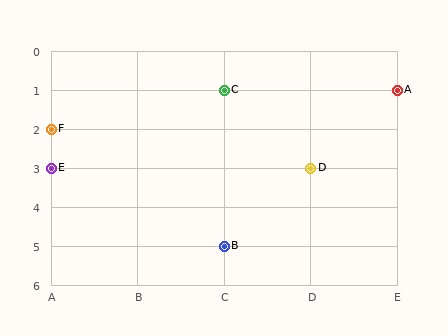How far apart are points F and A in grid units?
Points F and A are 4 columns and 1 row apart (about 4.1 grid units diagonally).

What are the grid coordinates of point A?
Point A is at grid coordinates (E, 1).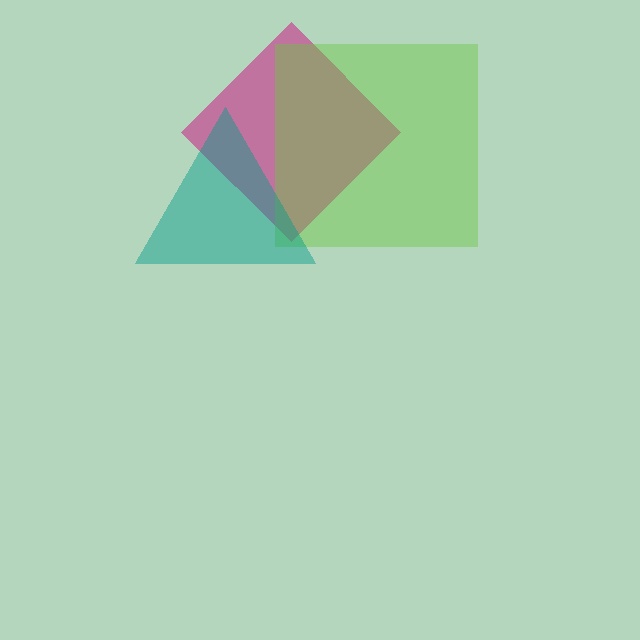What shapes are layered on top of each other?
The layered shapes are: a magenta diamond, a lime square, a teal triangle.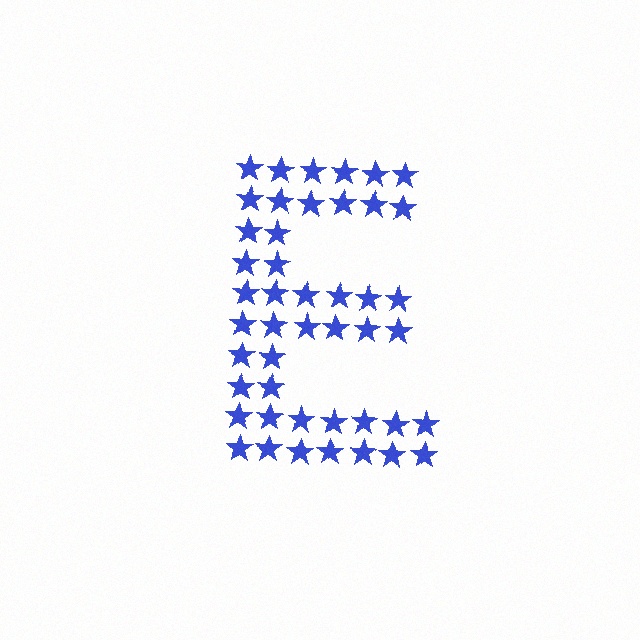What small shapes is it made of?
It is made of small stars.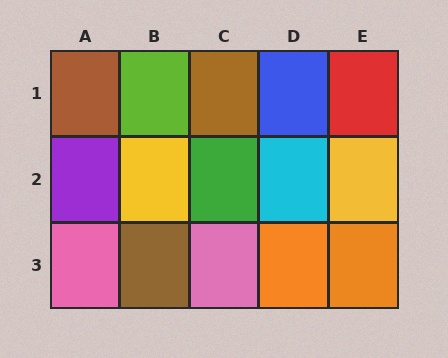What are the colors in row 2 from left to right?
Purple, yellow, green, cyan, yellow.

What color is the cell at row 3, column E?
Orange.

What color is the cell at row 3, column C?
Pink.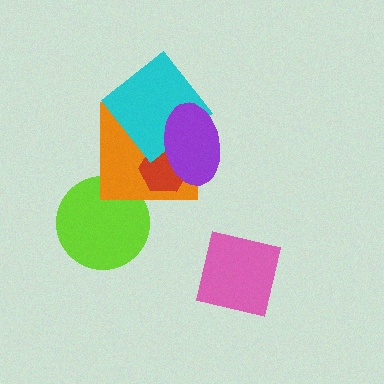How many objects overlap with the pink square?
0 objects overlap with the pink square.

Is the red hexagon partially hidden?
Yes, it is partially covered by another shape.